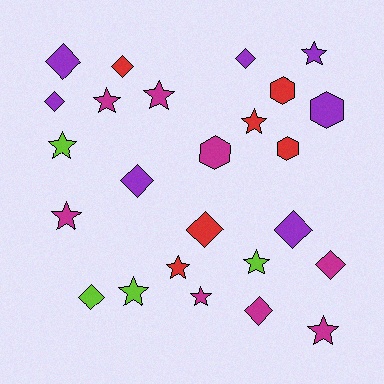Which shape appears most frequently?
Star, with 11 objects.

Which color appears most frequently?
Magenta, with 8 objects.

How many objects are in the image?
There are 25 objects.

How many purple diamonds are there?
There are 5 purple diamonds.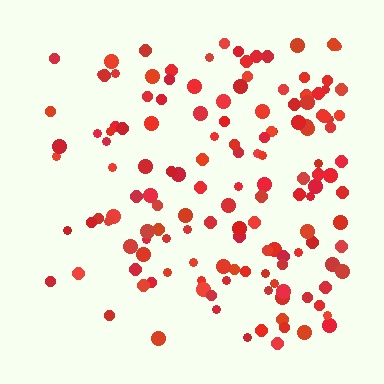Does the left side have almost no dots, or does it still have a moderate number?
Still a moderate number, just noticeably fewer than the right.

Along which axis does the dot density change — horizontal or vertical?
Horizontal.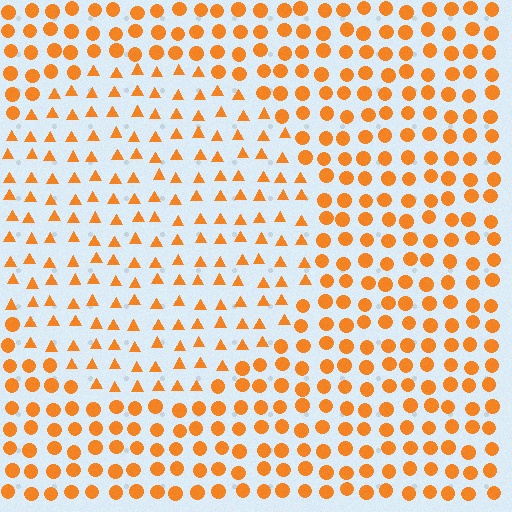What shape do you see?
I see a circle.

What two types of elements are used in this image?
The image uses triangles inside the circle region and circles outside it.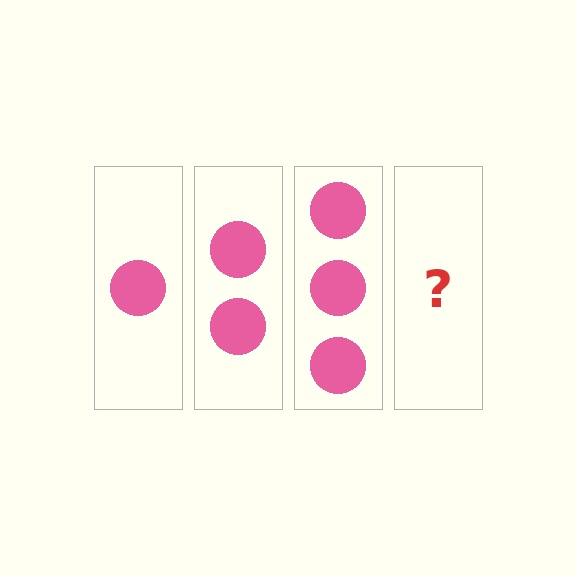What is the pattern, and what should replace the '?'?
The pattern is that each step adds one more circle. The '?' should be 4 circles.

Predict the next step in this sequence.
The next step is 4 circles.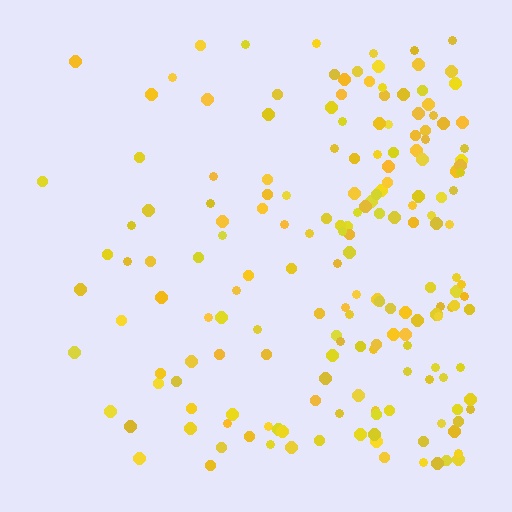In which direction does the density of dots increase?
From left to right, with the right side densest.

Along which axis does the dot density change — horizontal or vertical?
Horizontal.